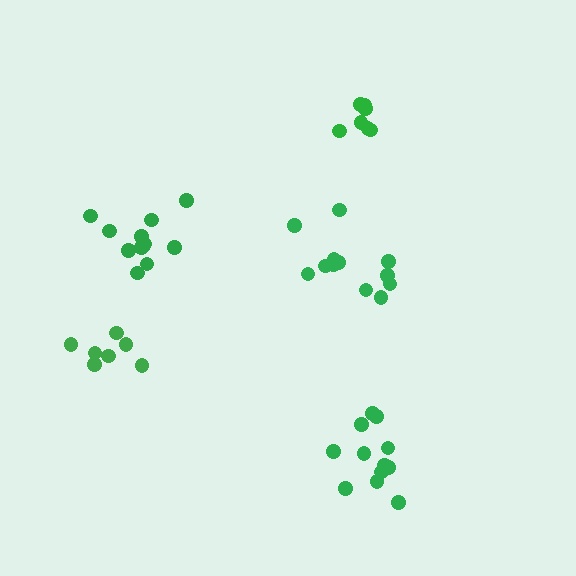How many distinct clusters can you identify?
There are 5 distinct clusters.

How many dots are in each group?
Group 1: 12 dots, Group 2: 7 dots, Group 3: 12 dots, Group 4: 13 dots, Group 5: 7 dots (51 total).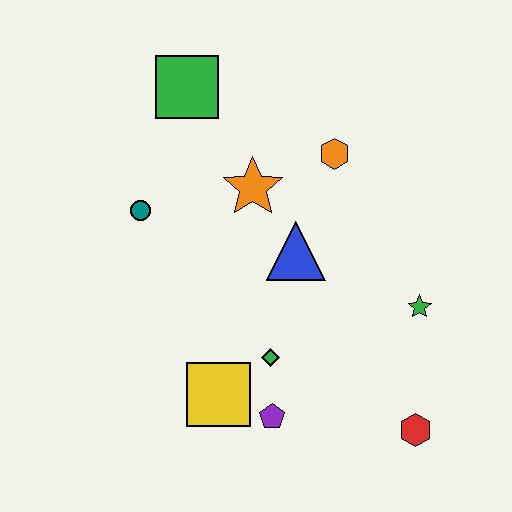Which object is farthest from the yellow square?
The green square is farthest from the yellow square.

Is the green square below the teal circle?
No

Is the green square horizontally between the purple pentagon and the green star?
No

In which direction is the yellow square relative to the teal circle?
The yellow square is below the teal circle.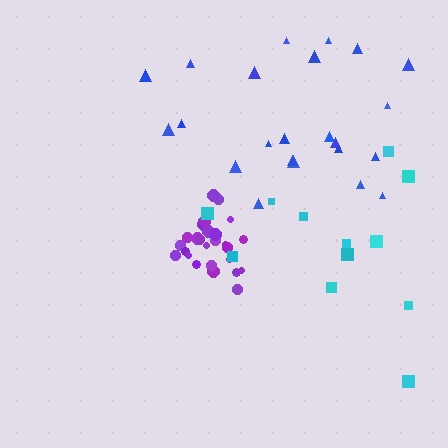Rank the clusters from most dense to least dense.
purple, blue, cyan.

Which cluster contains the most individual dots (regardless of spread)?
Purple (27).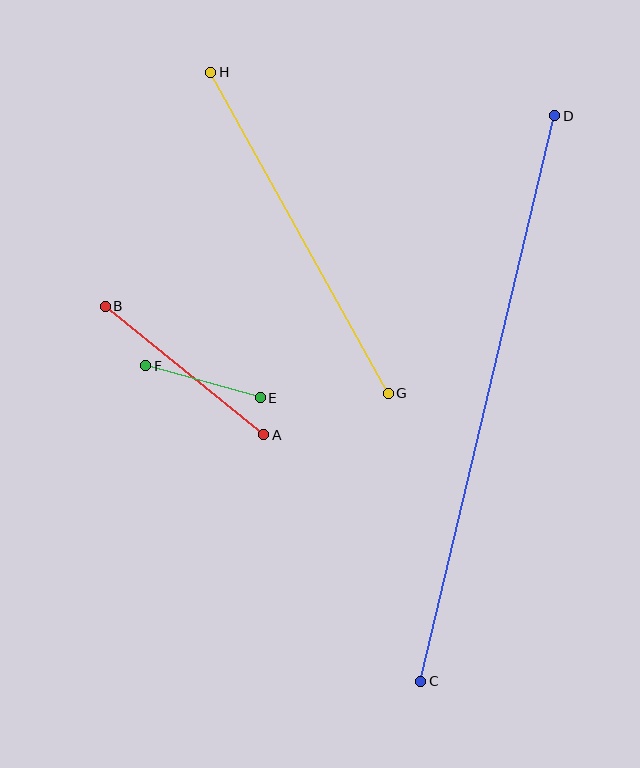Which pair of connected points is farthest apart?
Points C and D are farthest apart.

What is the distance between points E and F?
The distance is approximately 118 pixels.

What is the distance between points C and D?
The distance is approximately 581 pixels.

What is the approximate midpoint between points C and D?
The midpoint is at approximately (488, 398) pixels.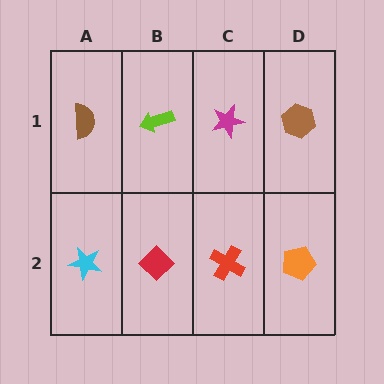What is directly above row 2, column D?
A brown hexagon.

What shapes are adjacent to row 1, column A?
A cyan star (row 2, column A), a lime arrow (row 1, column B).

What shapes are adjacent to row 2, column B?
A lime arrow (row 1, column B), a cyan star (row 2, column A), a red cross (row 2, column C).